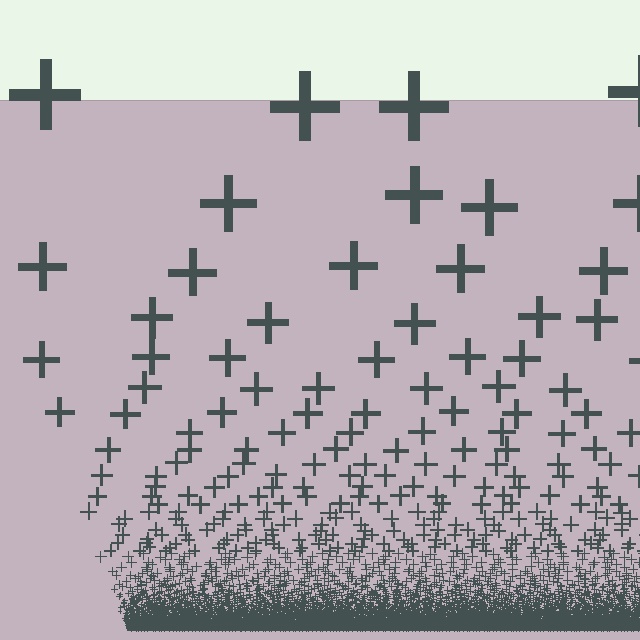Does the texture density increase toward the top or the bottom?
Density increases toward the bottom.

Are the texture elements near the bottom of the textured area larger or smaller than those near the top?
Smaller. The gradient is inverted — elements near the bottom are smaller and denser.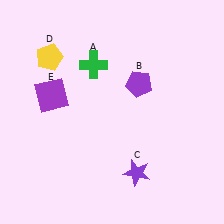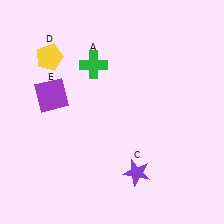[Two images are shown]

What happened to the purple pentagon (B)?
The purple pentagon (B) was removed in Image 2. It was in the top-right area of Image 1.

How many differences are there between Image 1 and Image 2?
There is 1 difference between the two images.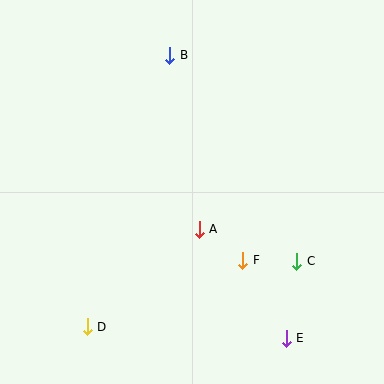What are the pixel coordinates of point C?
Point C is at (297, 261).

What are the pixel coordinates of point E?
Point E is at (286, 338).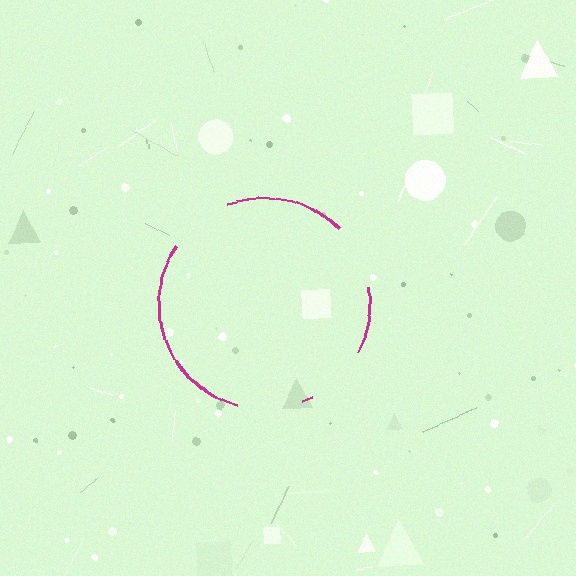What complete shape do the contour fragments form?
The contour fragments form a circle.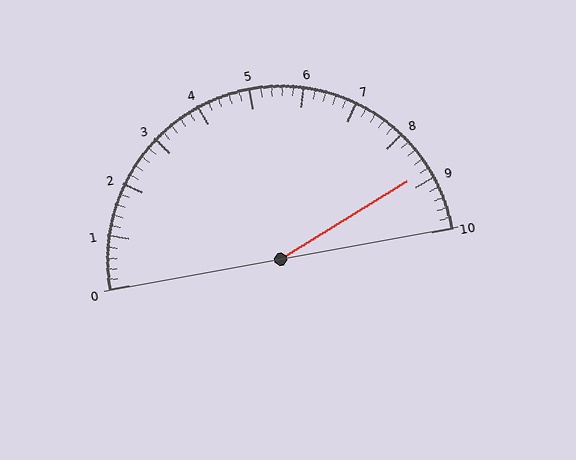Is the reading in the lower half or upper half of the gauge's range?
The reading is in the upper half of the range (0 to 10).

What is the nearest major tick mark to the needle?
The nearest major tick mark is 9.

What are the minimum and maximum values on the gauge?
The gauge ranges from 0 to 10.